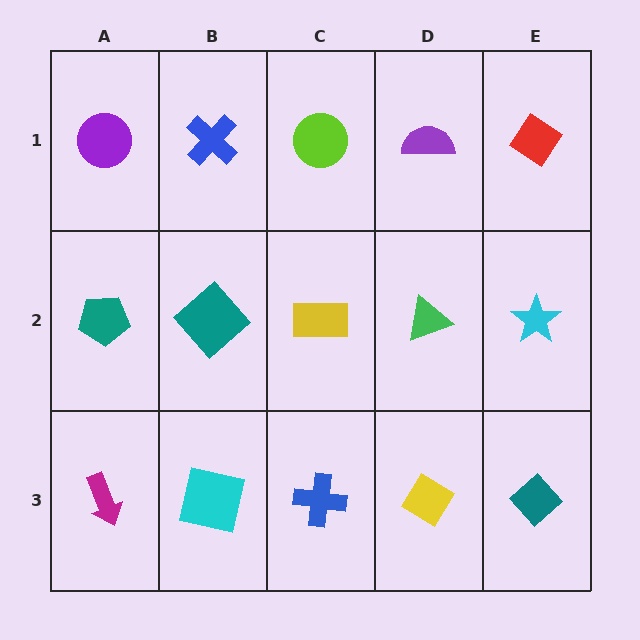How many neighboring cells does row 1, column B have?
3.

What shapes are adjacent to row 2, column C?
A lime circle (row 1, column C), a blue cross (row 3, column C), a teal diamond (row 2, column B), a green triangle (row 2, column D).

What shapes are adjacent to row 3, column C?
A yellow rectangle (row 2, column C), a cyan square (row 3, column B), a yellow diamond (row 3, column D).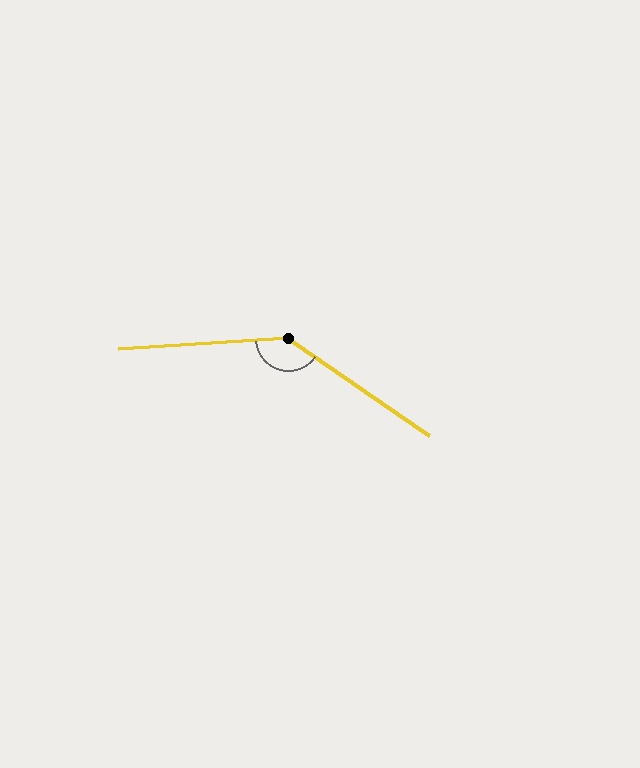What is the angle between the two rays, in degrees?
Approximately 142 degrees.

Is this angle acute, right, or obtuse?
It is obtuse.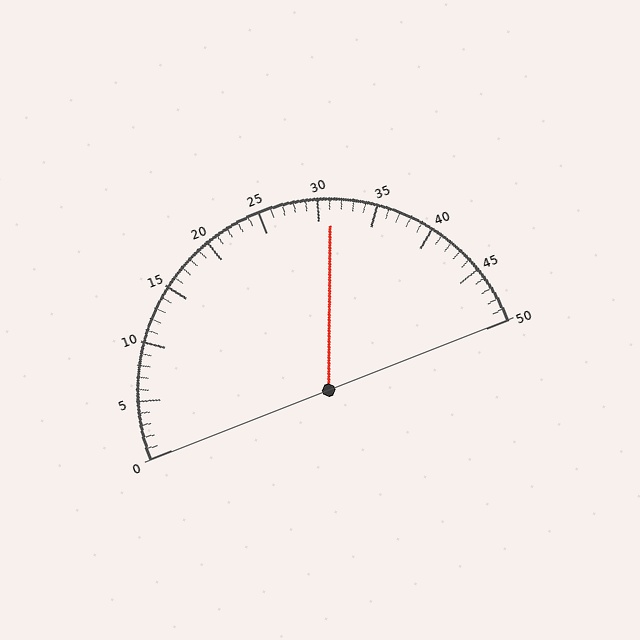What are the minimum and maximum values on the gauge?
The gauge ranges from 0 to 50.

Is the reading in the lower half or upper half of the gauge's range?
The reading is in the upper half of the range (0 to 50).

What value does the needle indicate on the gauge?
The needle indicates approximately 31.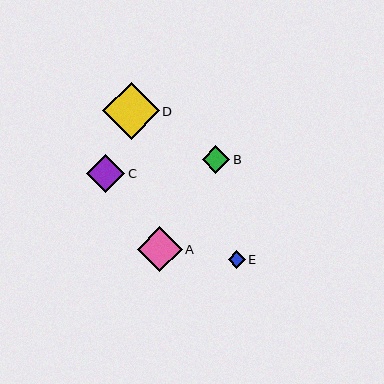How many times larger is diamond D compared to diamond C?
Diamond D is approximately 1.5 times the size of diamond C.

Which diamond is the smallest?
Diamond E is the smallest with a size of approximately 17 pixels.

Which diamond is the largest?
Diamond D is the largest with a size of approximately 57 pixels.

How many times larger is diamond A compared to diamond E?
Diamond A is approximately 2.6 times the size of diamond E.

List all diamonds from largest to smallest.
From largest to smallest: D, A, C, B, E.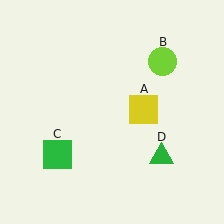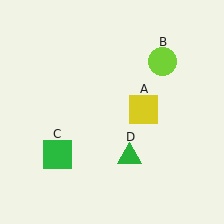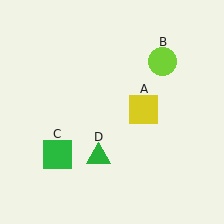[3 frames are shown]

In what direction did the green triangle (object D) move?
The green triangle (object D) moved left.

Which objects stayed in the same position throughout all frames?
Yellow square (object A) and lime circle (object B) and green square (object C) remained stationary.